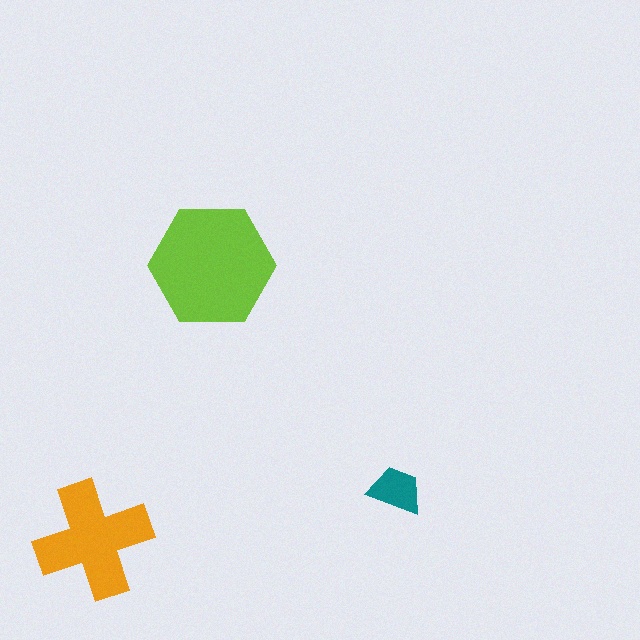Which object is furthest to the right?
The teal trapezoid is rightmost.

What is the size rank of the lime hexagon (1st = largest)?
1st.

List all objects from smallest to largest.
The teal trapezoid, the orange cross, the lime hexagon.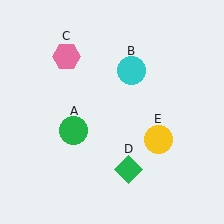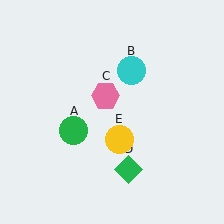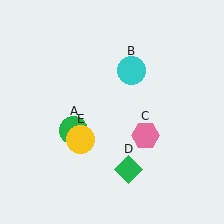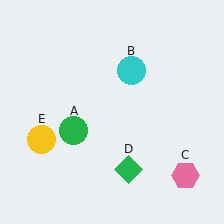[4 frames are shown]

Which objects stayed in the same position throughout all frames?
Green circle (object A) and cyan circle (object B) and green diamond (object D) remained stationary.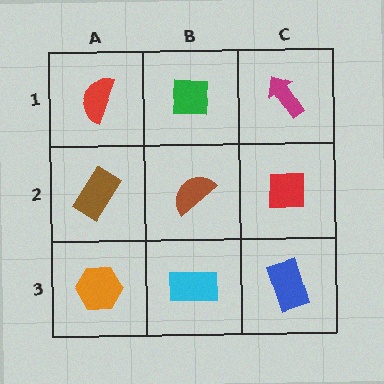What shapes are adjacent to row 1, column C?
A red square (row 2, column C), a green square (row 1, column B).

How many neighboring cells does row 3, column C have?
2.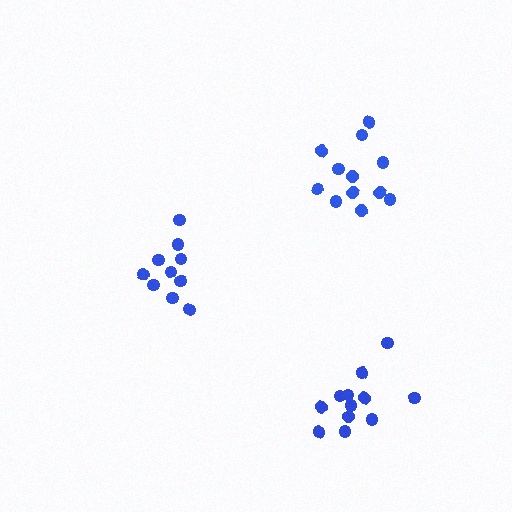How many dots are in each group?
Group 1: 12 dots, Group 2: 12 dots, Group 3: 10 dots (34 total).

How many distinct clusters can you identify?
There are 3 distinct clusters.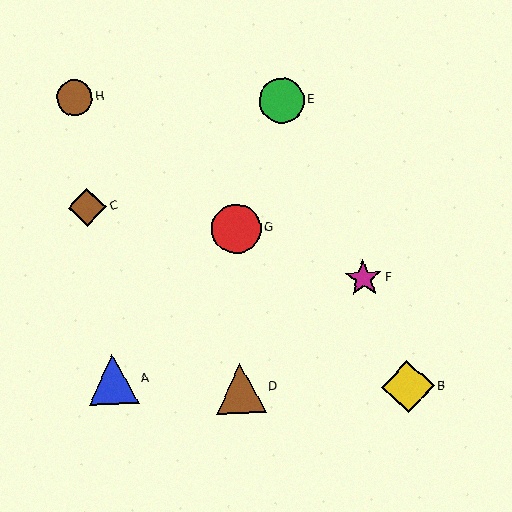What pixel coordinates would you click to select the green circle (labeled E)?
Click at (282, 101) to select the green circle E.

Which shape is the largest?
The yellow diamond (labeled B) is the largest.